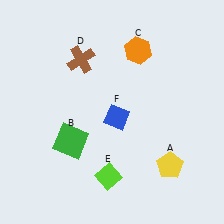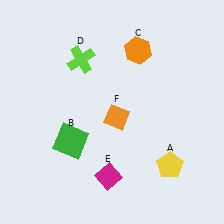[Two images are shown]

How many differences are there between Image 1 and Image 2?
There are 3 differences between the two images.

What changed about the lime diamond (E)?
In Image 1, E is lime. In Image 2, it changed to magenta.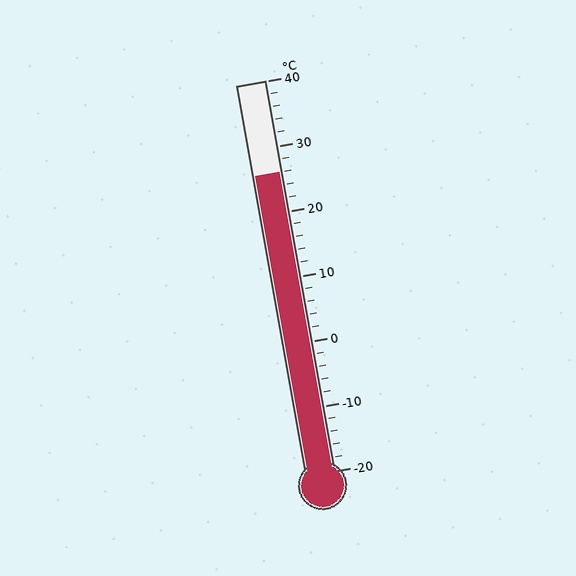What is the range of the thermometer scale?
The thermometer scale ranges from -20°C to 40°C.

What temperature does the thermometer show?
The thermometer shows approximately 26°C.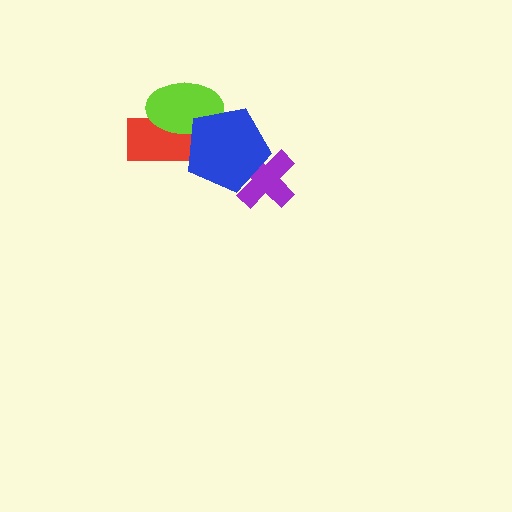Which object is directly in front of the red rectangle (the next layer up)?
The lime ellipse is directly in front of the red rectangle.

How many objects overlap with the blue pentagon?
3 objects overlap with the blue pentagon.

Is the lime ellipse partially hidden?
Yes, it is partially covered by another shape.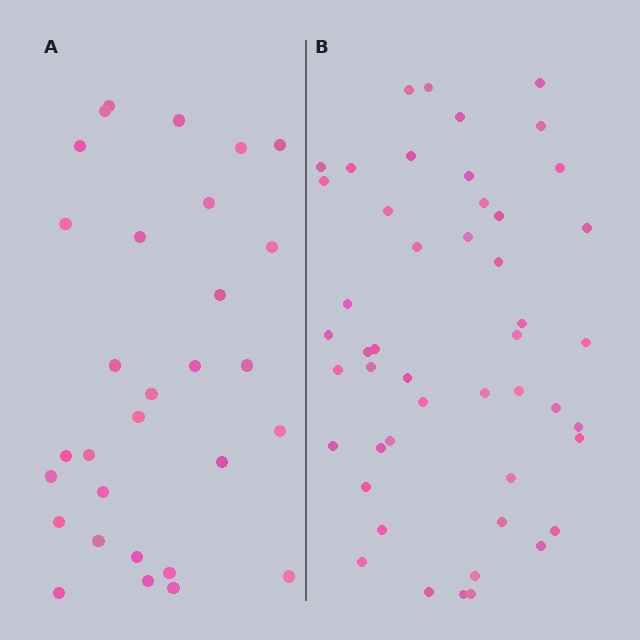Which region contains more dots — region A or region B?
Region B (the right region) has more dots.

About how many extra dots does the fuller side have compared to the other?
Region B has approximately 20 more dots than region A.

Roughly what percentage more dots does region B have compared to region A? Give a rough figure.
About 60% more.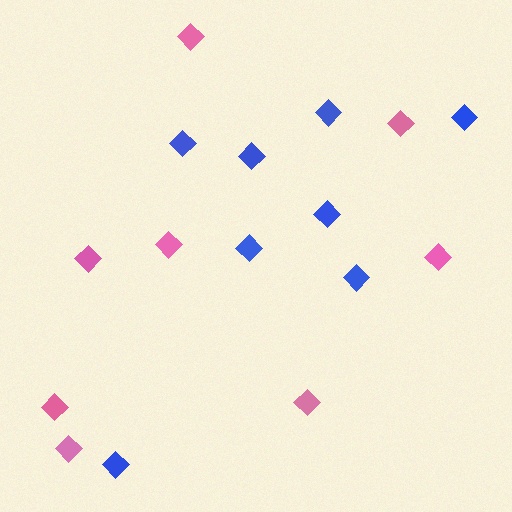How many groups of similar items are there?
There are 2 groups: one group of blue diamonds (8) and one group of pink diamonds (8).